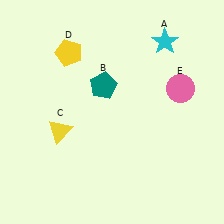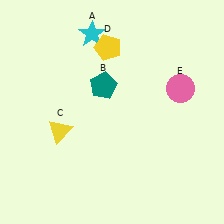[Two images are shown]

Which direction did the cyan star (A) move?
The cyan star (A) moved left.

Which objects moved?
The objects that moved are: the cyan star (A), the yellow pentagon (D).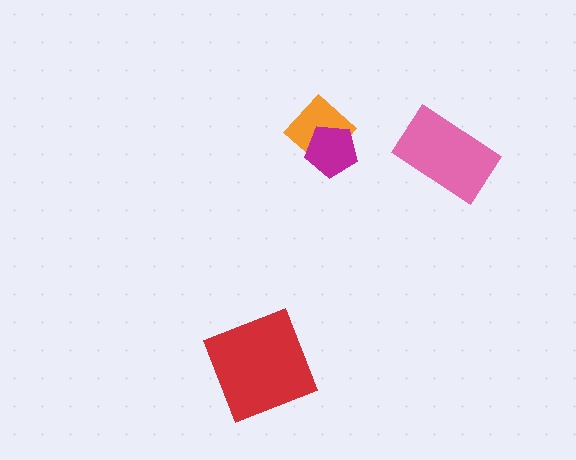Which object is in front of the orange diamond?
The magenta pentagon is in front of the orange diamond.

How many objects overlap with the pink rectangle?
0 objects overlap with the pink rectangle.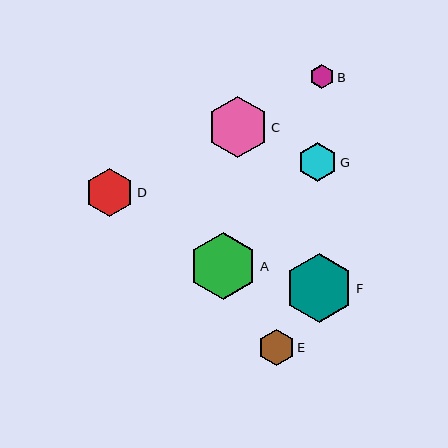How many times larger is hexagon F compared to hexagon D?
Hexagon F is approximately 1.4 times the size of hexagon D.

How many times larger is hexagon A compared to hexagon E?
Hexagon A is approximately 1.9 times the size of hexagon E.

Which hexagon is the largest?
Hexagon F is the largest with a size of approximately 68 pixels.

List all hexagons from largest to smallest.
From largest to smallest: F, A, C, D, G, E, B.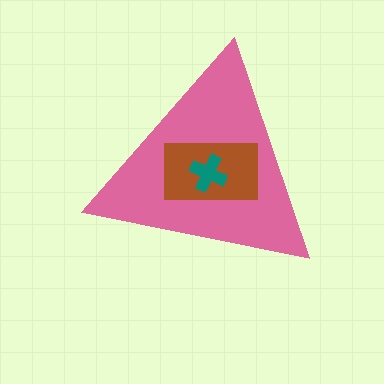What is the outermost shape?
The pink triangle.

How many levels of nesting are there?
3.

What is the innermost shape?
The teal cross.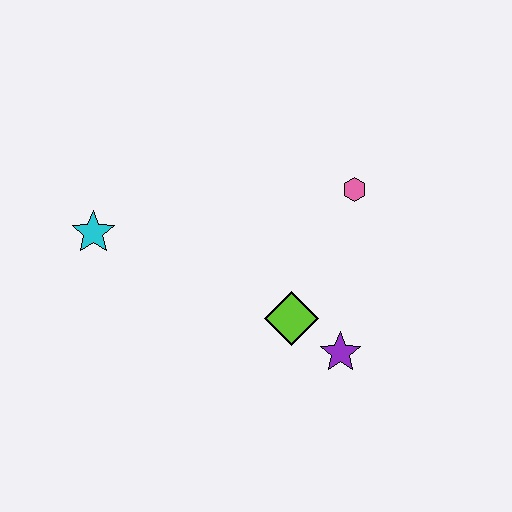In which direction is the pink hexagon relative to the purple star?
The pink hexagon is above the purple star.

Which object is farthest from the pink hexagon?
The cyan star is farthest from the pink hexagon.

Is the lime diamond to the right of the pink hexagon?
No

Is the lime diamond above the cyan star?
No